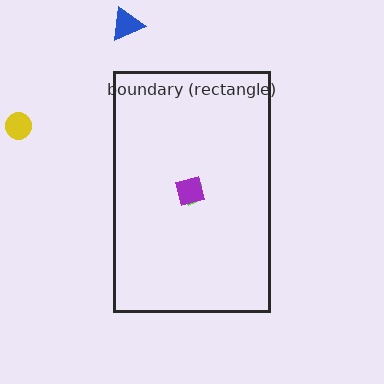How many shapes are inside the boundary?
2 inside, 2 outside.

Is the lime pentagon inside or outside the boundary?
Inside.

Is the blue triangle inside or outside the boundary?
Outside.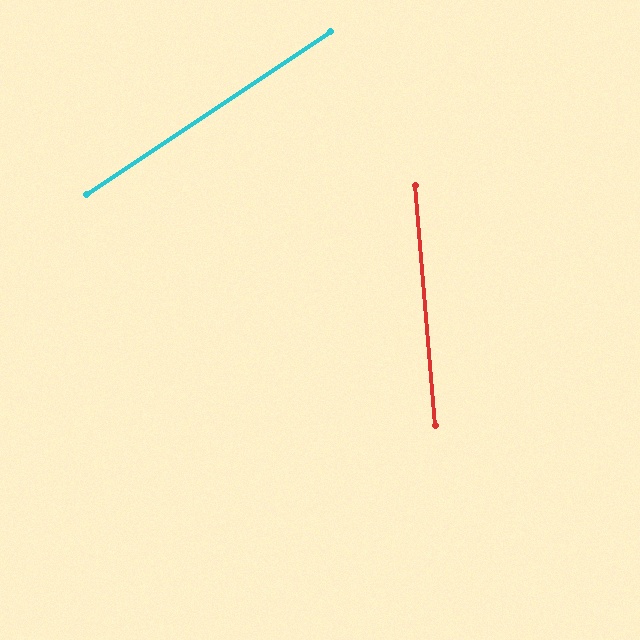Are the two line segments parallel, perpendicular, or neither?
Neither parallel nor perpendicular — they differ by about 61°.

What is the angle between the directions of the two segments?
Approximately 61 degrees.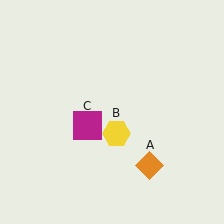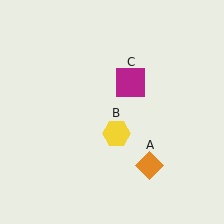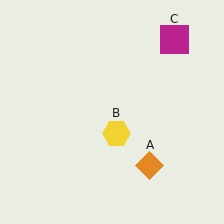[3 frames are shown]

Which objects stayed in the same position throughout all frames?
Orange diamond (object A) and yellow hexagon (object B) remained stationary.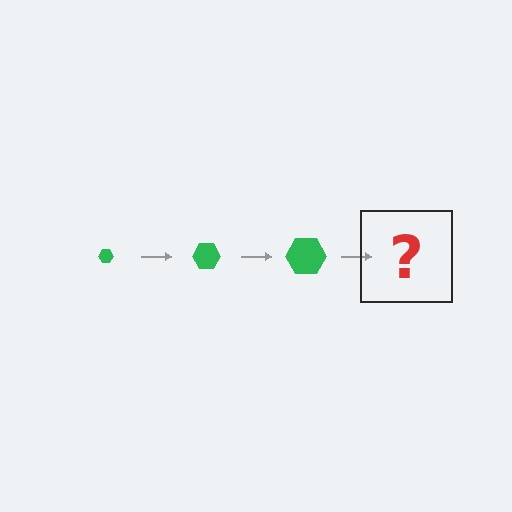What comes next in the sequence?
The next element should be a green hexagon, larger than the previous one.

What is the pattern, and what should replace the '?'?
The pattern is that the hexagon gets progressively larger each step. The '?' should be a green hexagon, larger than the previous one.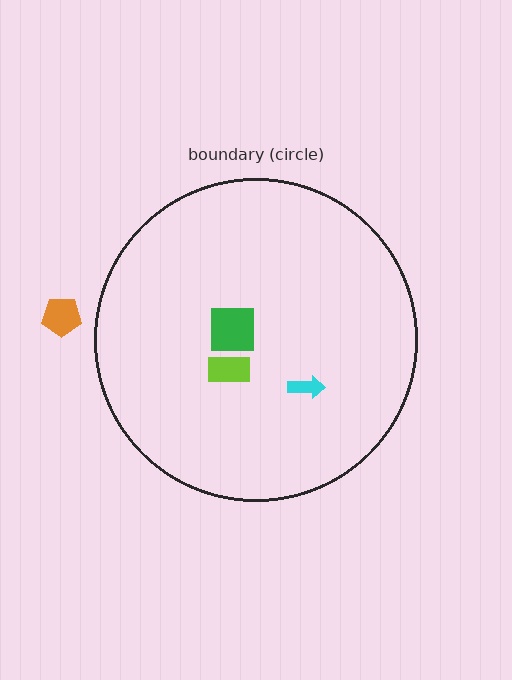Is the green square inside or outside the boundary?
Inside.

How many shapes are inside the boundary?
3 inside, 1 outside.